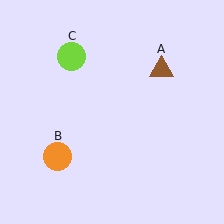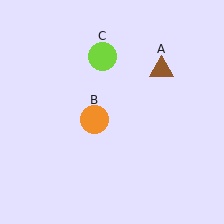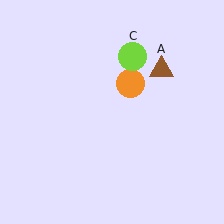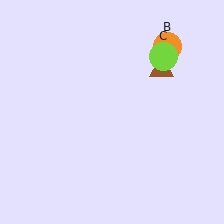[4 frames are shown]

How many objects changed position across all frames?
2 objects changed position: orange circle (object B), lime circle (object C).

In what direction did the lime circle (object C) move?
The lime circle (object C) moved right.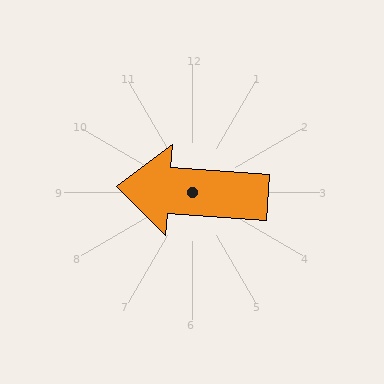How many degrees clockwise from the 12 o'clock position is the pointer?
Approximately 274 degrees.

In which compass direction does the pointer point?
West.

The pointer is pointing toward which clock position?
Roughly 9 o'clock.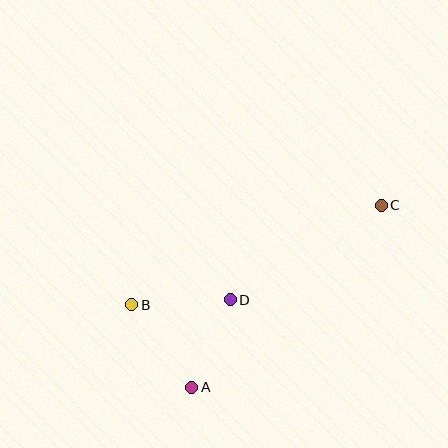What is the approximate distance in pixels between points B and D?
The distance between B and D is approximately 98 pixels.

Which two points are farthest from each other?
Points B and C are farthest from each other.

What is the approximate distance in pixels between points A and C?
The distance between A and C is approximately 263 pixels.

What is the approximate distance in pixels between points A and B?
The distance between A and B is approximately 102 pixels.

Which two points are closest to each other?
Points A and D are closest to each other.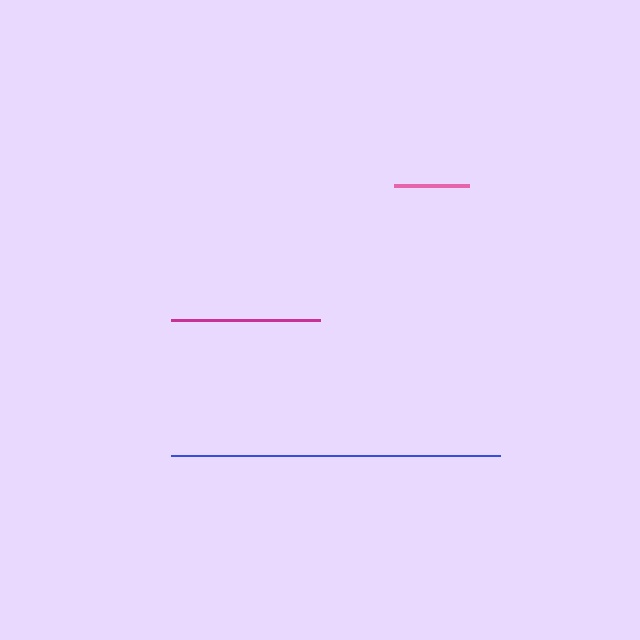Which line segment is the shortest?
The pink line is the shortest at approximately 75 pixels.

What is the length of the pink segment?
The pink segment is approximately 75 pixels long.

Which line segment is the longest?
The blue line is the longest at approximately 329 pixels.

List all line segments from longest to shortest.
From longest to shortest: blue, magenta, pink.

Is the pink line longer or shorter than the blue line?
The blue line is longer than the pink line.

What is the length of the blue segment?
The blue segment is approximately 329 pixels long.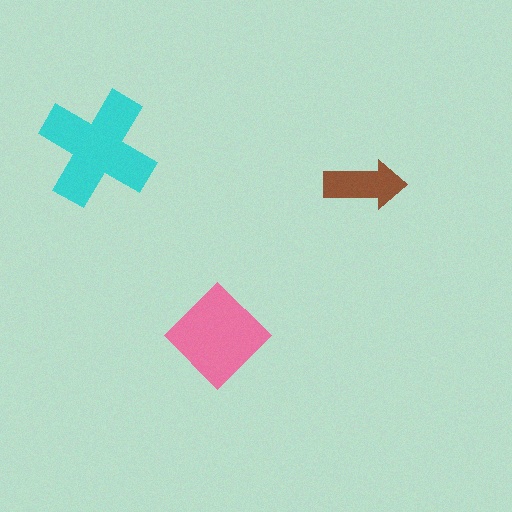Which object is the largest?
The cyan cross.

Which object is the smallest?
The brown arrow.